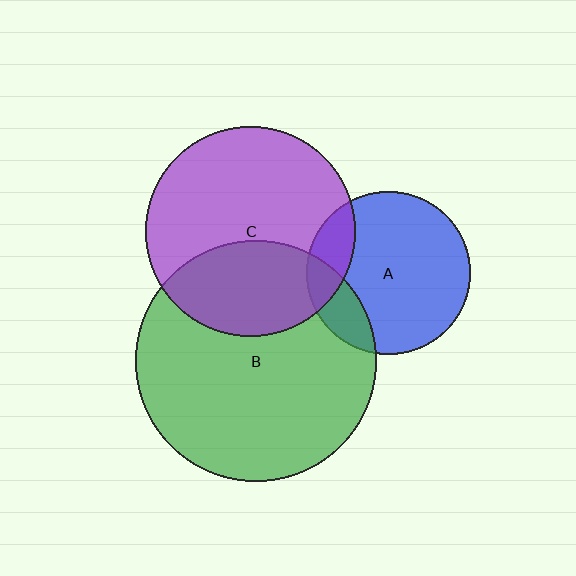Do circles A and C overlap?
Yes.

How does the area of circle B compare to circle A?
Approximately 2.2 times.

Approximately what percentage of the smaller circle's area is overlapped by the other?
Approximately 15%.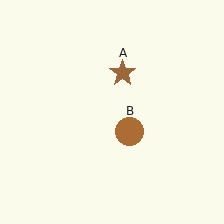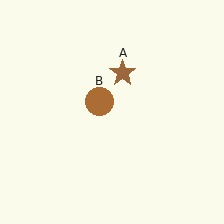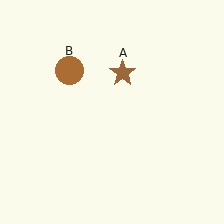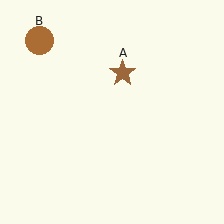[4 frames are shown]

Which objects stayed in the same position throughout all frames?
Brown star (object A) remained stationary.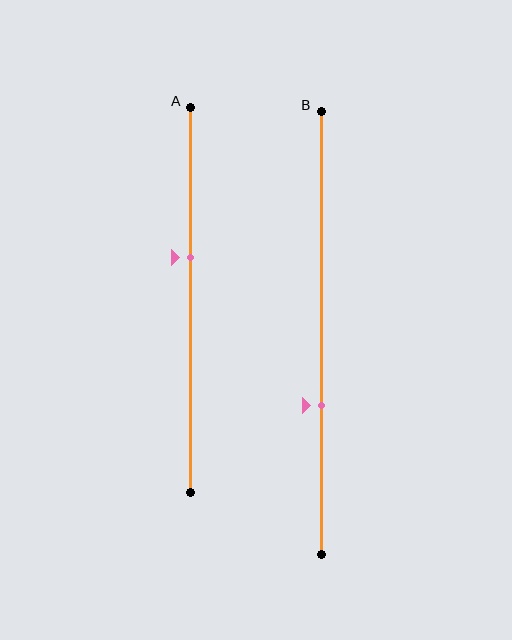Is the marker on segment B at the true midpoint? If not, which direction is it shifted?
No, the marker on segment B is shifted downward by about 16% of the segment length.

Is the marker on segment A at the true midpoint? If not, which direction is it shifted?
No, the marker on segment A is shifted upward by about 11% of the segment length.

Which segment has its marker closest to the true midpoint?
Segment A has its marker closest to the true midpoint.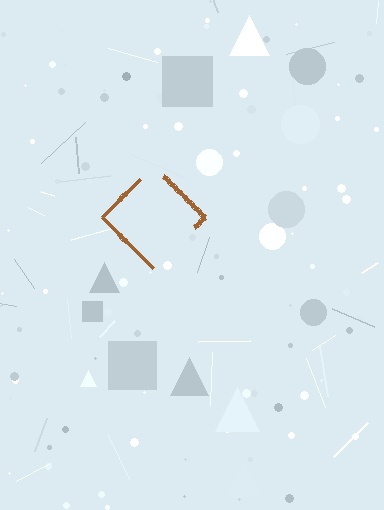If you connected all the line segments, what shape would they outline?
They would outline a diamond.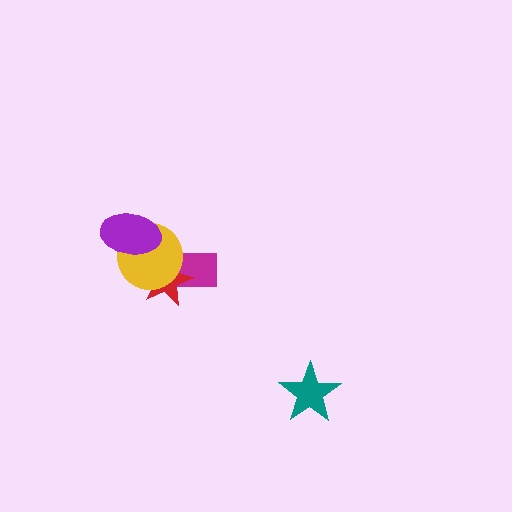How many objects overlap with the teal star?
0 objects overlap with the teal star.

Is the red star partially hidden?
Yes, it is partially covered by another shape.